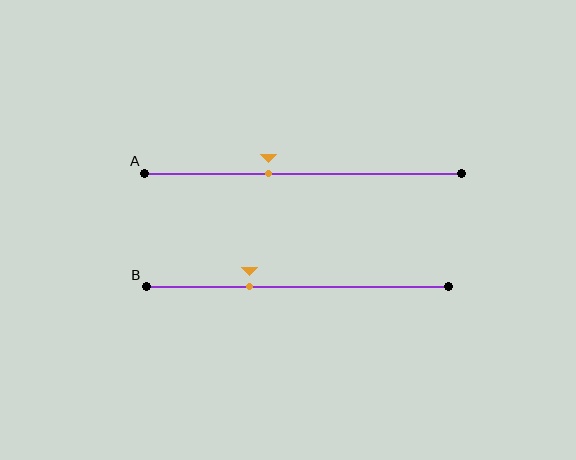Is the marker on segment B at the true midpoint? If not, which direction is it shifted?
No, the marker on segment B is shifted to the left by about 16% of the segment length.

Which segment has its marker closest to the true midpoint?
Segment A has its marker closest to the true midpoint.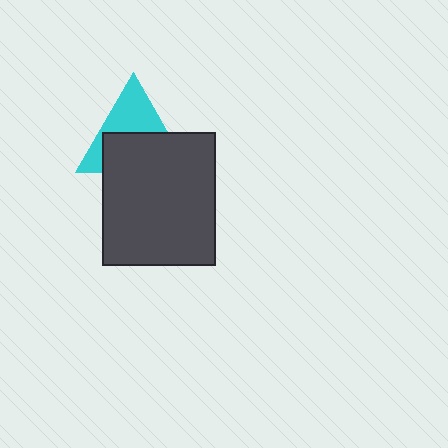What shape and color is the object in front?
The object in front is a dark gray rectangle.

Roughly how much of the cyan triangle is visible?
About half of it is visible (roughly 45%).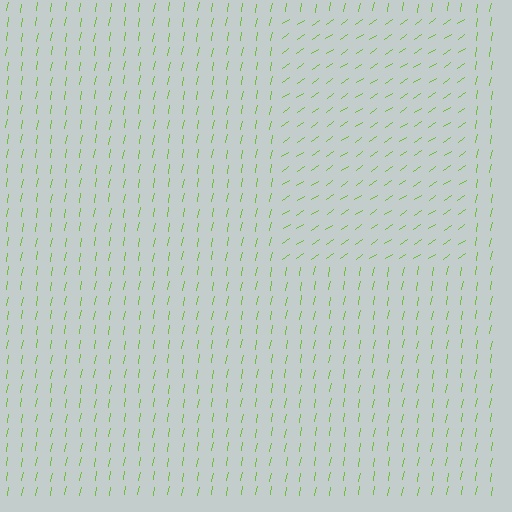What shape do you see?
I see a rectangle.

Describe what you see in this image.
The image is filled with small lime line segments. A rectangle region in the image has lines oriented differently from the surrounding lines, creating a visible texture boundary.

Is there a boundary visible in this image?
Yes, there is a texture boundary formed by a change in line orientation.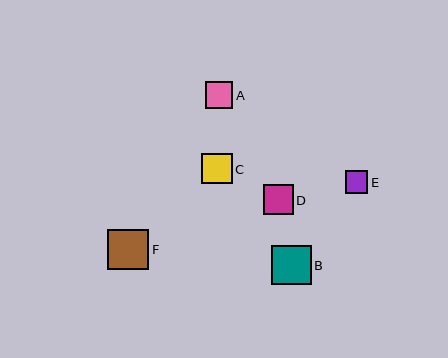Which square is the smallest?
Square E is the smallest with a size of approximately 23 pixels.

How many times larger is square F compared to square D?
Square F is approximately 1.4 times the size of square D.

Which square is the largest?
Square F is the largest with a size of approximately 41 pixels.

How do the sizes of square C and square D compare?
Square C and square D are approximately the same size.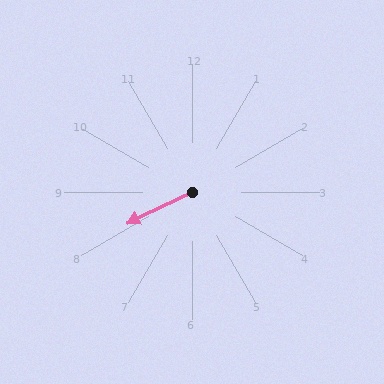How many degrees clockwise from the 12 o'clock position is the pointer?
Approximately 244 degrees.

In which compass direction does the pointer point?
Southwest.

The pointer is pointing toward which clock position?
Roughly 8 o'clock.